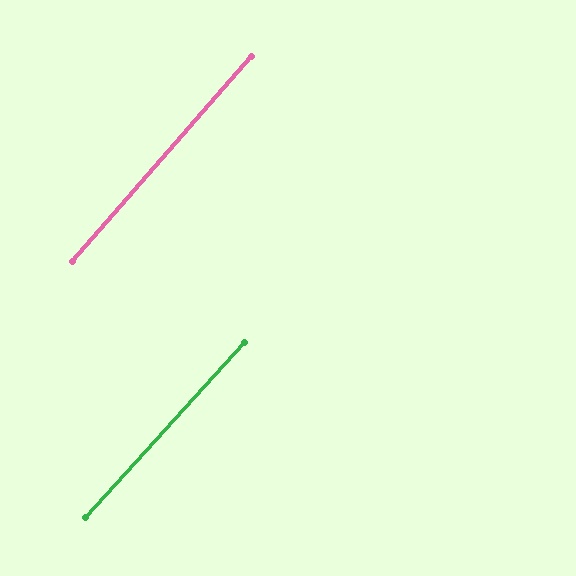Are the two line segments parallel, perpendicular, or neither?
Parallel — their directions differ by only 1.0°.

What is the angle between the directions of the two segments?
Approximately 1 degree.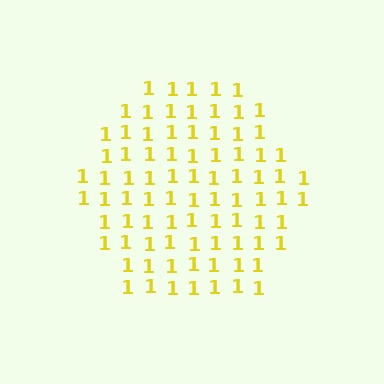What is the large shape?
The large shape is a hexagon.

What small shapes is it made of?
It is made of small digit 1's.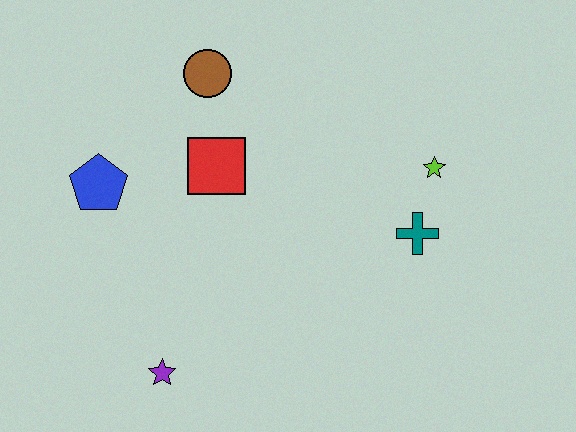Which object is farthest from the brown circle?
The purple star is farthest from the brown circle.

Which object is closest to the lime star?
The teal cross is closest to the lime star.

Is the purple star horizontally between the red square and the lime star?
No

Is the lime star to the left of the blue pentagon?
No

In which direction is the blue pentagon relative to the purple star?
The blue pentagon is above the purple star.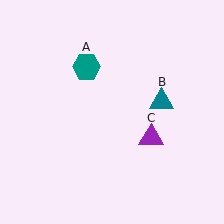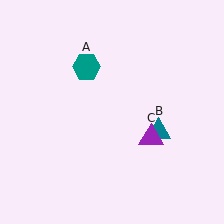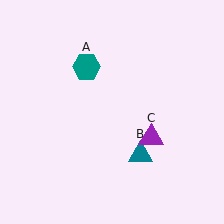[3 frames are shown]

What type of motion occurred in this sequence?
The teal triangle (object B) rotated clockwise around the center of the scene.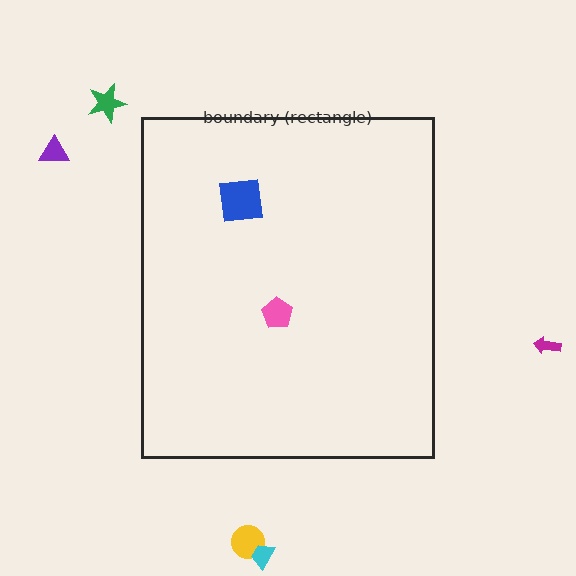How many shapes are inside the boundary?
2 inside, 5 outside.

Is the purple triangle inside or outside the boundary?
Outside.